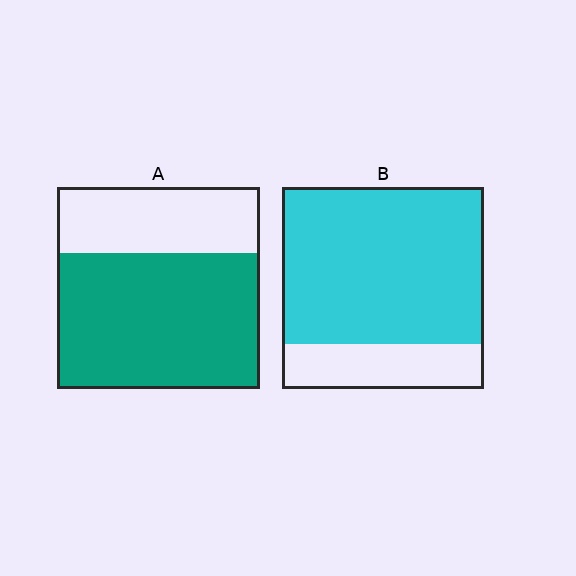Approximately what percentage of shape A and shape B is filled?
A is approximately 65% and B is approximately 80%.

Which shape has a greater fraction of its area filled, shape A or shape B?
Shape B.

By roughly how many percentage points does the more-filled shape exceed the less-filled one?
By roughly 10 percentage points (B over A).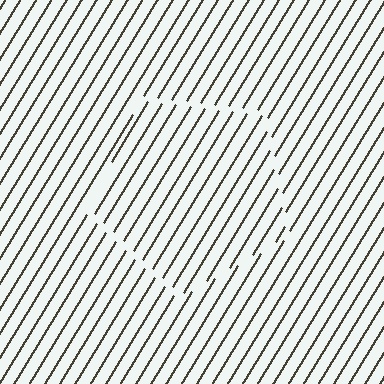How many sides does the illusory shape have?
5 sides — the line-ends trace a pentagon.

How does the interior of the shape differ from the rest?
The interior of the shape contains the same grating, shifted by half a period — the contour is defined by the phase discontinuity where line-ends from the inner and outer gratings abut.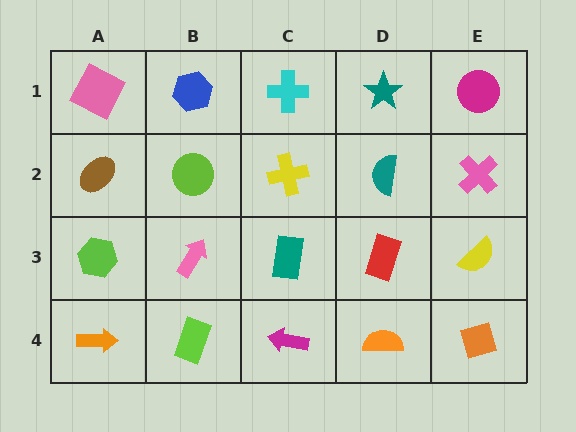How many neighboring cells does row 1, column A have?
2.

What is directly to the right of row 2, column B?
A yellow cross.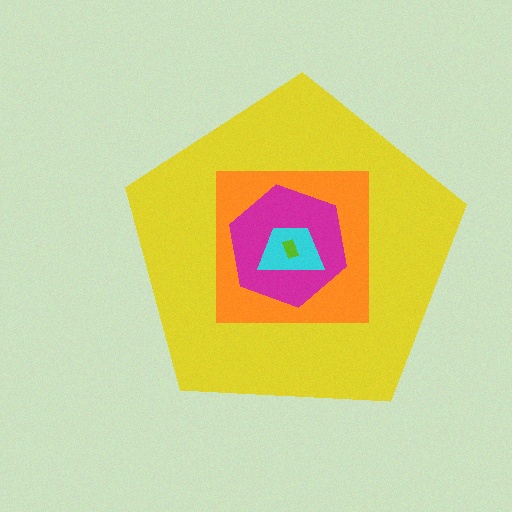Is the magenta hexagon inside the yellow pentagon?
Yes.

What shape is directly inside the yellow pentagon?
The orange square.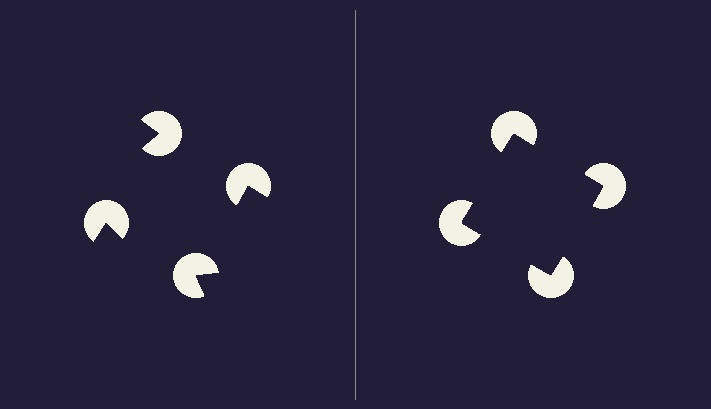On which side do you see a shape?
An illusory square appears on the right side. On the left side the wedge cuts are rotated, so no coherent shape forms.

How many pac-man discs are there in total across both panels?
8 — 4 on each side.